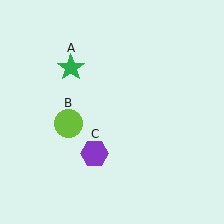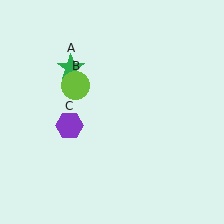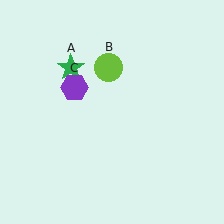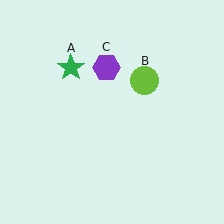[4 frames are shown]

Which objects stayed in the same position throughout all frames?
Green star (object A) remained stationary.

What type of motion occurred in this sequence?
The lime circle (object B), purple hexagon (object C) rotated clockwise around the center of the scene.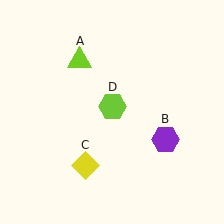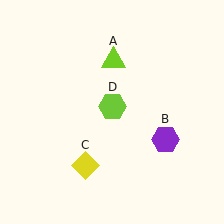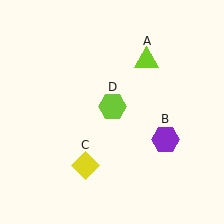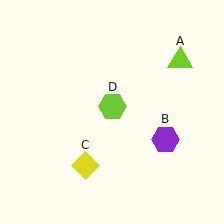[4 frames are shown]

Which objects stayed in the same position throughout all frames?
Purple hexagon (object B) and yellow diamond (object C) and lime hexagon (object D) remained stationary.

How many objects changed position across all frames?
1 object changed position: lime triangle (object A).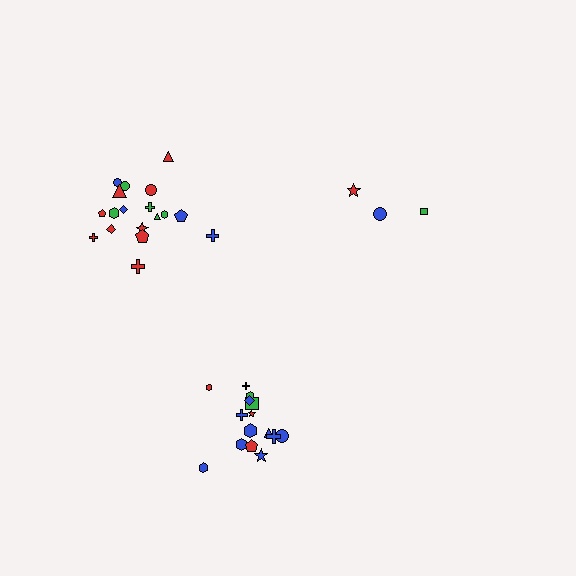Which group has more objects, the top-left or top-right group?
The top-left group.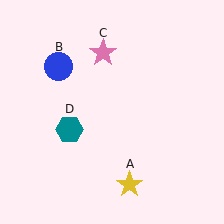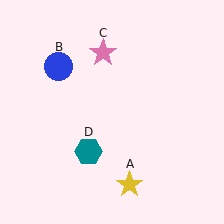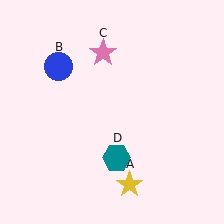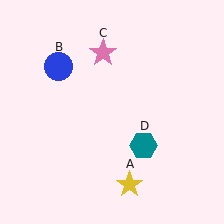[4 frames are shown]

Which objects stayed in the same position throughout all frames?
Yellow star (object A) and blue circle (object B) and pink star (object C) remained stationary.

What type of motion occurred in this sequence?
The teal hexagon (object D) rotated counterclockwise around the center of the scene.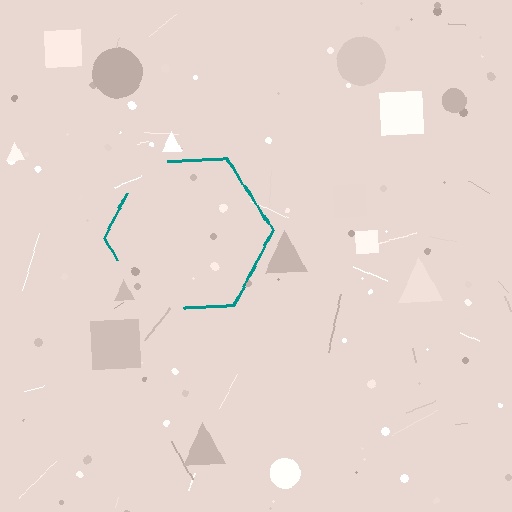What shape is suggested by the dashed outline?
The dashed outline suggests a hexagon.